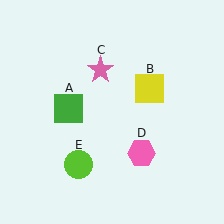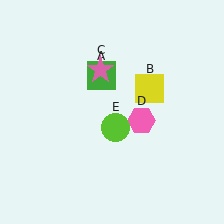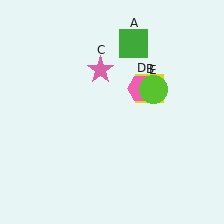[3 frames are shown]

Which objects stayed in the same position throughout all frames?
Yellow square (object B) and pink star (object C) remained stationary.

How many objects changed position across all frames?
3 objects changed position: green square (object A), pink hexagon (object D), lime circle (object E).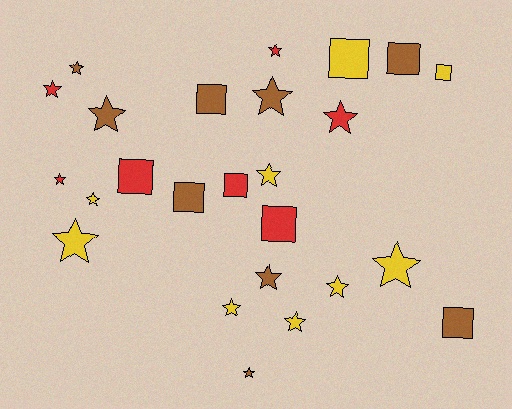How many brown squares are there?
There are 4 brown squares.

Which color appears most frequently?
Yellow, with 9 objects.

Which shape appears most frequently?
Star, with 16 objects.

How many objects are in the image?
There are 25 objects.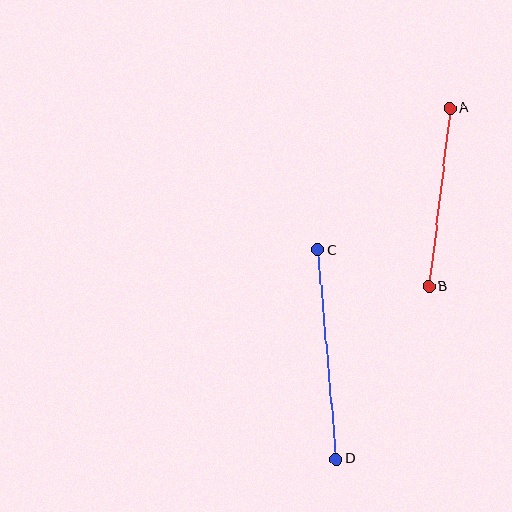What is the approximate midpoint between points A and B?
The midpoint is at approximately (439, 197) pixels.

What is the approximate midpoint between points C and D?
The midpoint is at approximately (327, 354) pixels.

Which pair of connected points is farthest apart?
Points C and D are farthest apart.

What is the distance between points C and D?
The distance is approximately 210 pixels.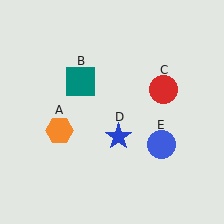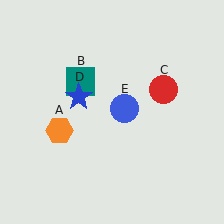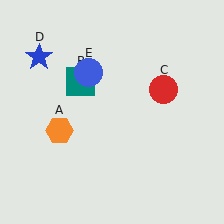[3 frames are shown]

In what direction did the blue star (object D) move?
The blue star (object D) moved up and to the left.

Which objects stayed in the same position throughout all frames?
Orange hexagon (object A) and teal square (object B) and red circle (object C) remained stationary.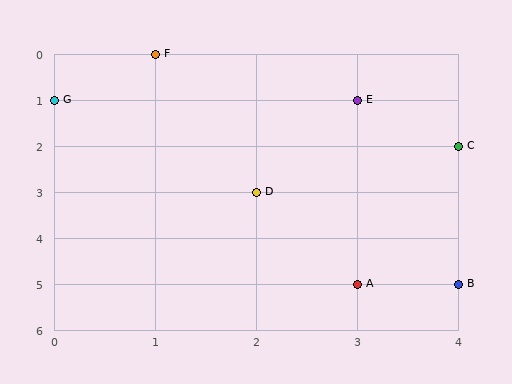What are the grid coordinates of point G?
Point G is at grid coordinates (0, 1).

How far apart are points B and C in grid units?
Points B and C are 3 rows apart.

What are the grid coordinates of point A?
Point A is at grid coordinates (3, 5).